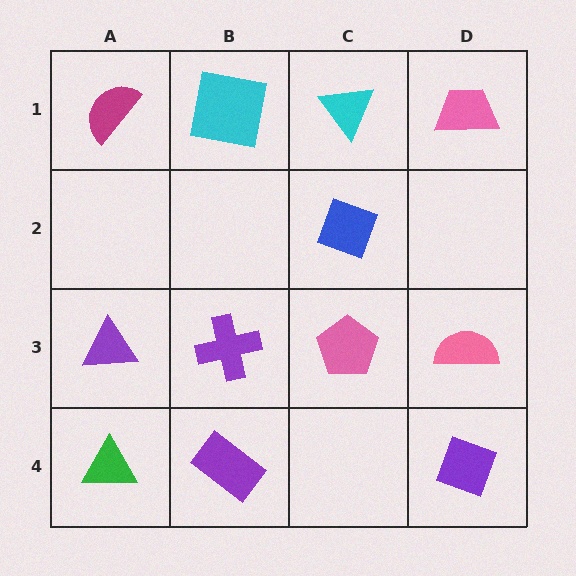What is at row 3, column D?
A pink semicircle.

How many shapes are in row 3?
4 shapes.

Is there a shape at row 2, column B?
No, that cell is empty.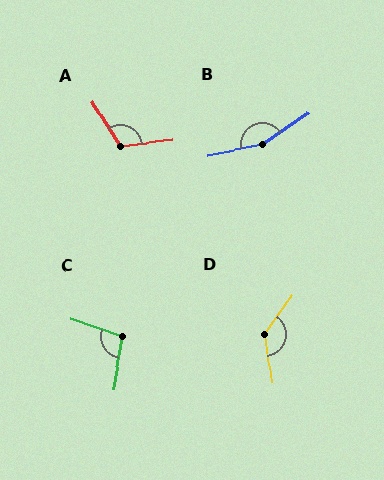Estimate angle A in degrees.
Approximately 116 degrees.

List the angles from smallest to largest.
C (98°), A (116°), D (136°), B (156°).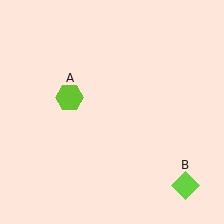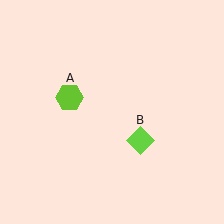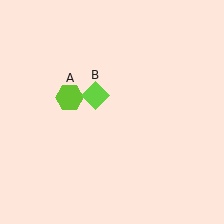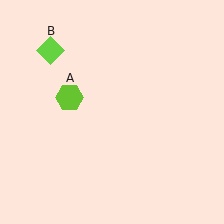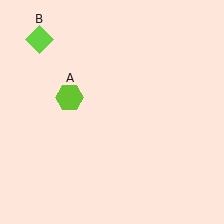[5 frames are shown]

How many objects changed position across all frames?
1 object changed position: lime diamond (object B).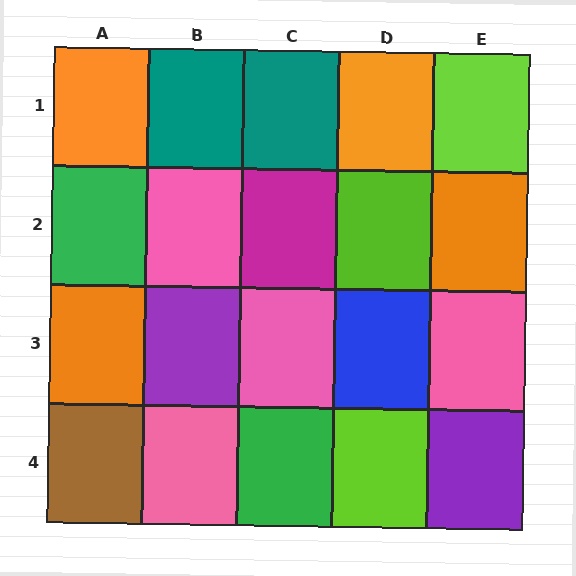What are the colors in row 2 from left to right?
Green, pink, magenta, lime, orange.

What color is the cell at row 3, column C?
Pink.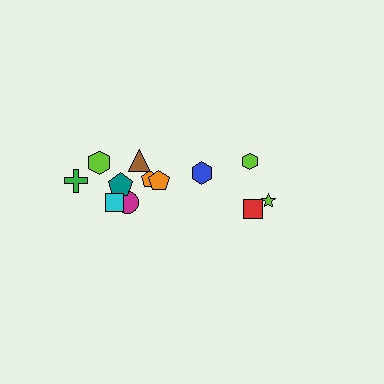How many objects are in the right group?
There are 4 objects.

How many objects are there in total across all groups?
There are 12 objects.